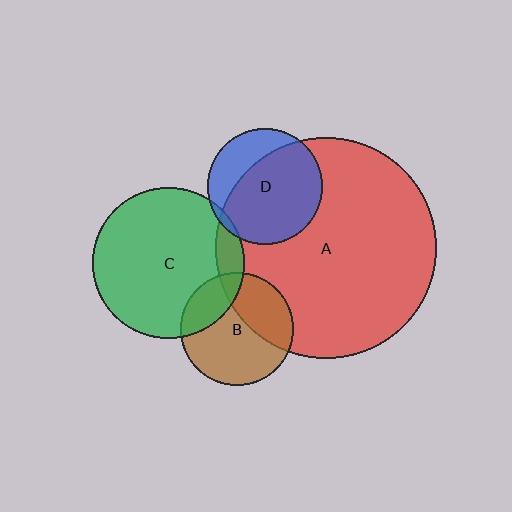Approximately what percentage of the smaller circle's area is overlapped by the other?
Approximately 10%.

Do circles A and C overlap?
Yes.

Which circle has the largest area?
Circle A (red).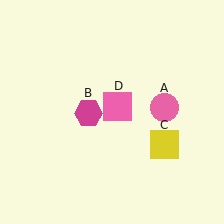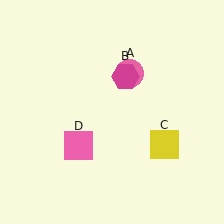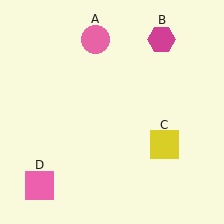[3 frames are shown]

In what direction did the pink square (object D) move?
The pink square (object D) moved down and to the left.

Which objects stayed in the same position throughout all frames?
Yellow square (object C) remained stationary.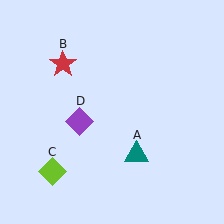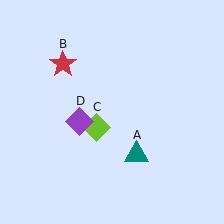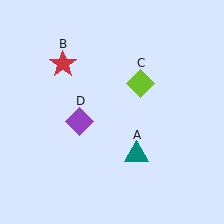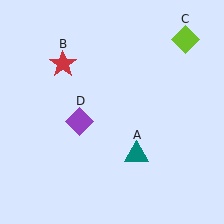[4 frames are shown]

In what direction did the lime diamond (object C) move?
The lime diamond (object C) moved up and to the right.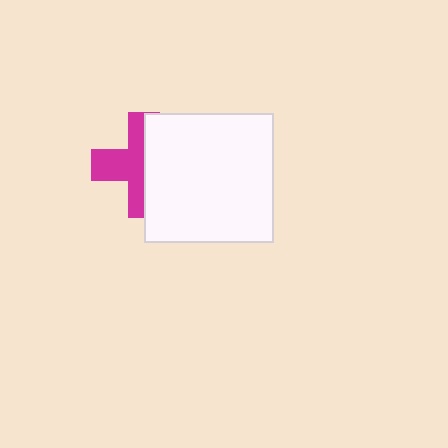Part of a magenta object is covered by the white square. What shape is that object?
It is a cross.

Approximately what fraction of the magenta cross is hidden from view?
Roughly 50% of the magenta cross is hidden behind the white square.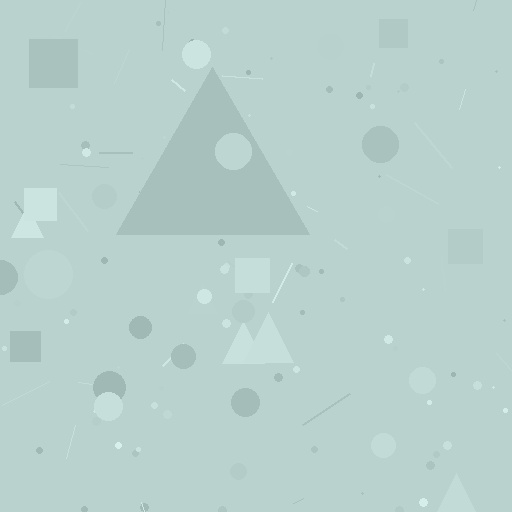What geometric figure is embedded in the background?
A triangle is embedded in the background.